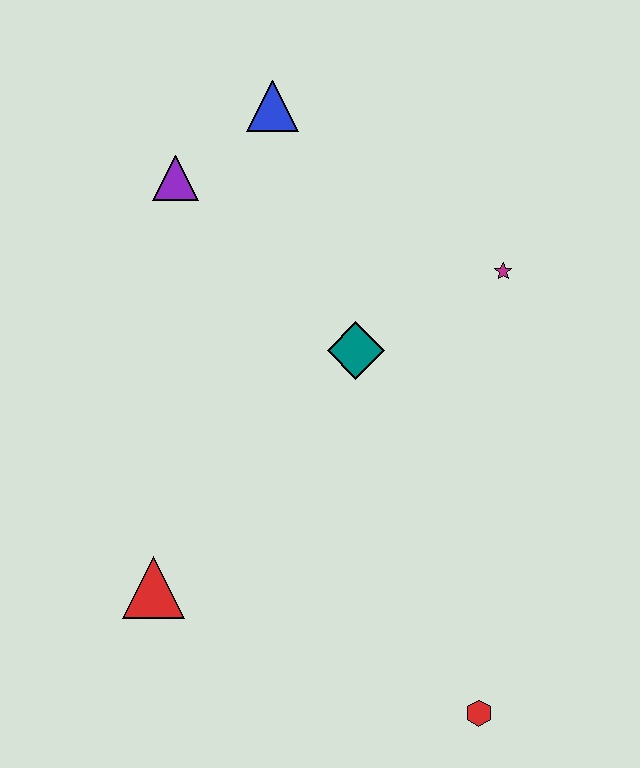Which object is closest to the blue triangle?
The purple triangle is closest to the blue triangle.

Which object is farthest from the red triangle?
The blue triangle is farthest from the red triangle.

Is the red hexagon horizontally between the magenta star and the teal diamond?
Yes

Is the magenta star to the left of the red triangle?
No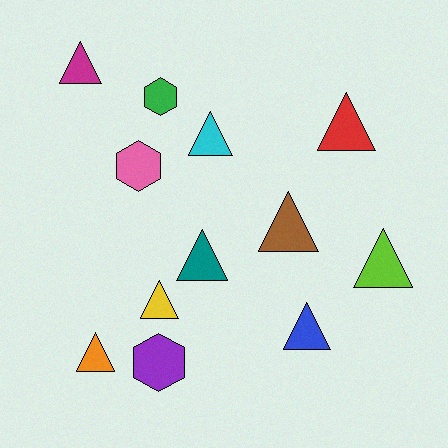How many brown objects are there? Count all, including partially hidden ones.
There is 1 brown object.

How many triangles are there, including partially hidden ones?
There are 9 triangles.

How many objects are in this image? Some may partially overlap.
There are 12 objects.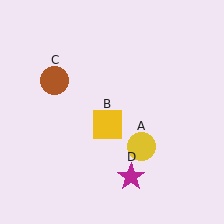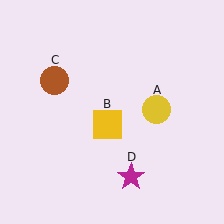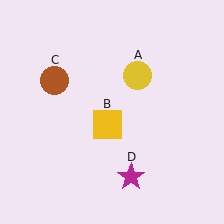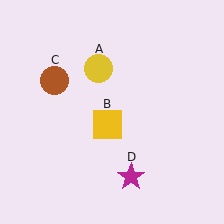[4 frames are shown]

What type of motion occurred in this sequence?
The yellow circle (object A) rotated counterclockwise around the center of the scene.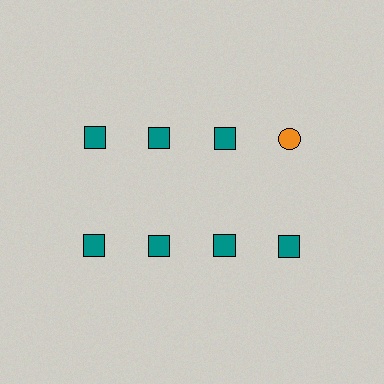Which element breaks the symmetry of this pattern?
The orange circle in the top row, second from right column breaks the symmetry. All other shapes are teal squares.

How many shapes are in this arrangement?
There are 8 shapes arranged in a grid pattern.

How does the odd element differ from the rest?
It differs in both color (orange instead of teal) and shape (circle instead of square).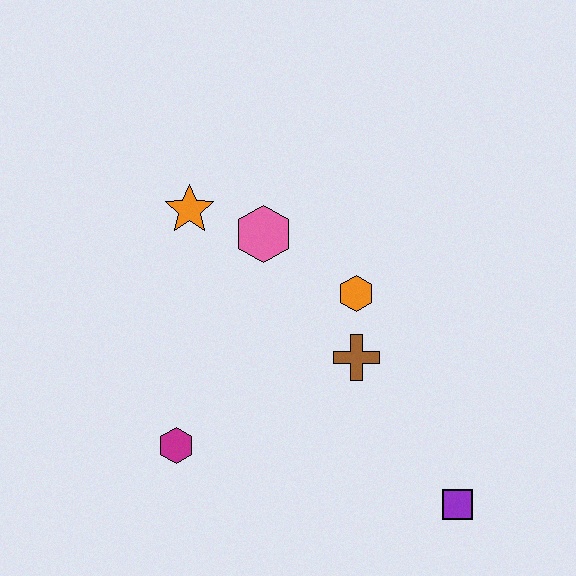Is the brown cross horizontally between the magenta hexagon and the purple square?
Yes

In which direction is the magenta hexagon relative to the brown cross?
The magenta hexagon is to the left of the brown cross.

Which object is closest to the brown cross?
The orange hexagon is closest to the brown cross.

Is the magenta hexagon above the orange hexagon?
No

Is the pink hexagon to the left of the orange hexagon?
Yes